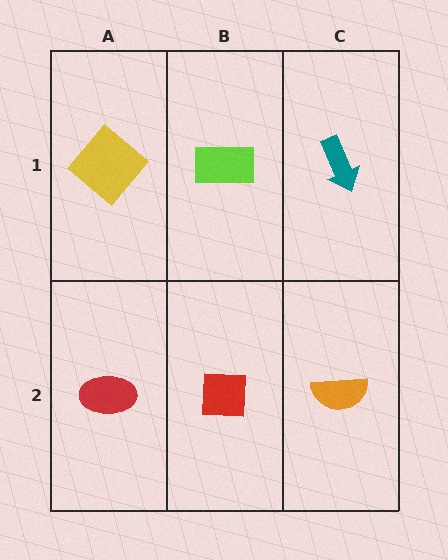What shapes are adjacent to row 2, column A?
A yellow diamond (row 1, column A), a red square (row 2, column B).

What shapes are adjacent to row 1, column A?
A red ellipse (row 2, column A), a lime rectangle (row 1, column B).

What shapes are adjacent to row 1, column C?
An orange semicircle (row 2, column C), a lime rectangle (row 1, column B).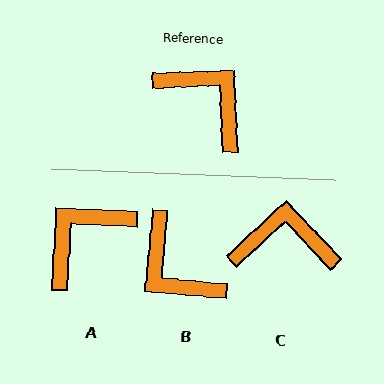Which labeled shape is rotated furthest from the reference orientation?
B, about 172 degrees away.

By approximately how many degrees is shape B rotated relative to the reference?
Approximately 172 degrees counter-clockwise.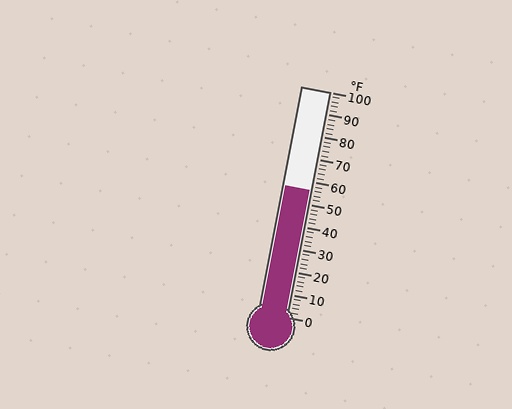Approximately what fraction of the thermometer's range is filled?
The thermometer is filled to approximately 55% of its range.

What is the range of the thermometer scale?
The thermometer scale ranges from 0°F to 100°F.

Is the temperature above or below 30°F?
The temperature is above 30°F.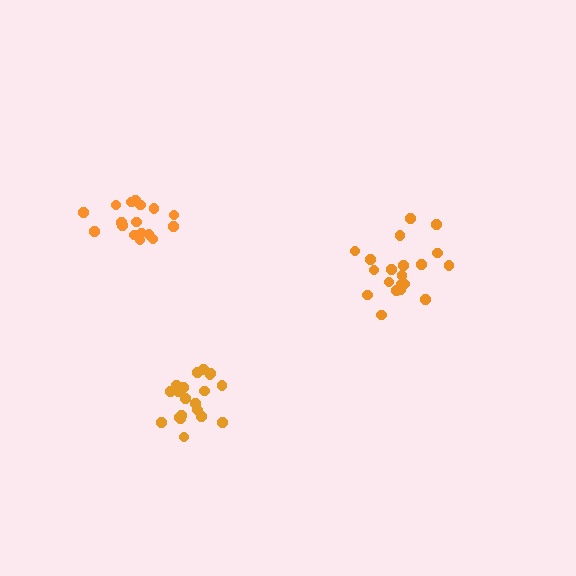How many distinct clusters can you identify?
There are 3 distinct clusters.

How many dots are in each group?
Group 1: 17 dots, Group 2: 20 dots, Group 3: 20 dots (57 total).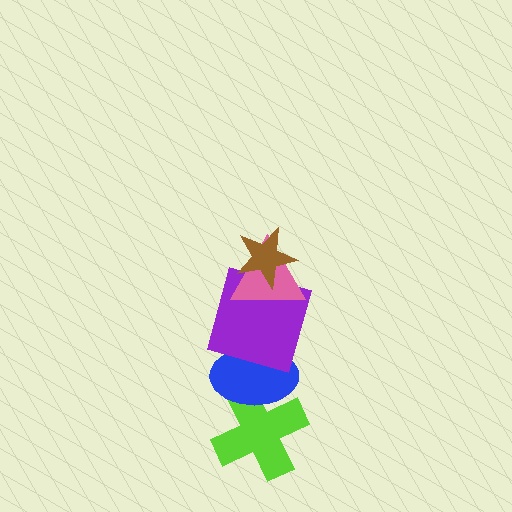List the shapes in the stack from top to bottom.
From top to bottom: the brown star, the pink triangle, the purple square, the blue ellipse, the lime cross.